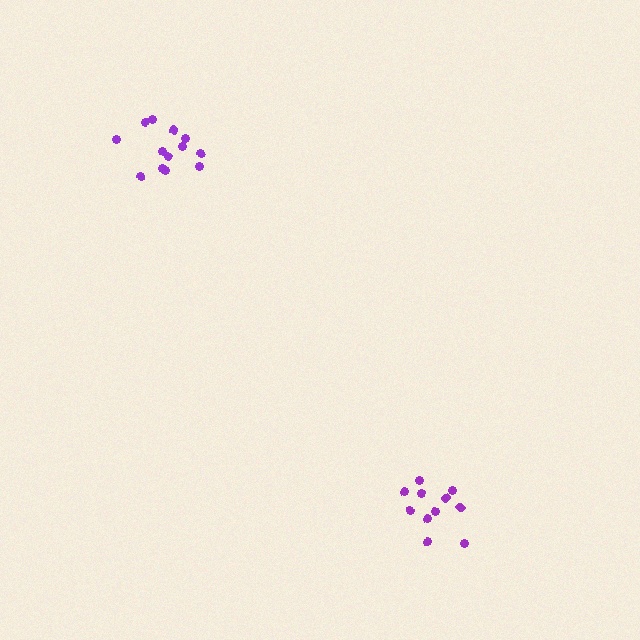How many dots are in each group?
Group 1: 11 dots, Group 2: 13 dots (24 total).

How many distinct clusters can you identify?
There are 2 distinct clusters.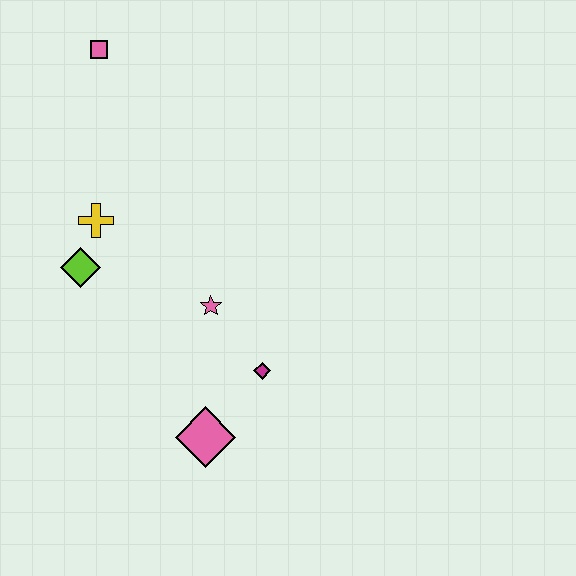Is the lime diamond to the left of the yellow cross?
Yes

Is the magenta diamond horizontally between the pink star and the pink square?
No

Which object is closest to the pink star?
The magenta diamond is closest to the pink star.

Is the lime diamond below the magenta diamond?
No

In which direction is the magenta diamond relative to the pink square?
The magenta diamond is below the pink square.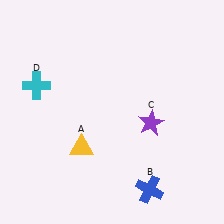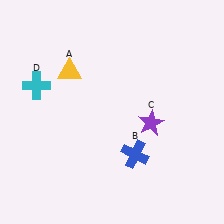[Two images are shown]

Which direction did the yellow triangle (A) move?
The yellow triangle (A) moved up.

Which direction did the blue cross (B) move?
The blue cross (B) moved up.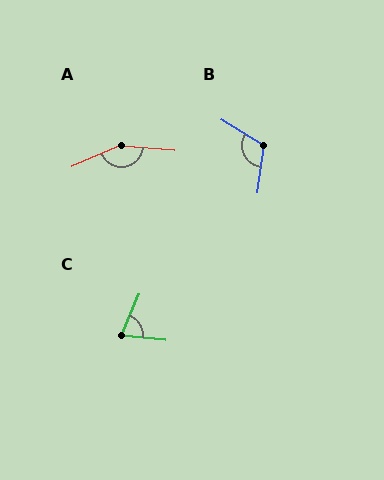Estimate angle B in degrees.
Approximately 113 degrees.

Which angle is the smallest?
C, at approximately 73 degrees.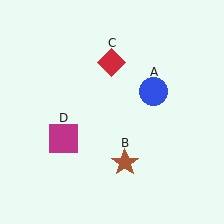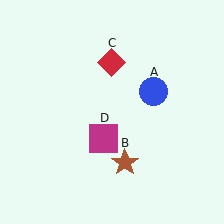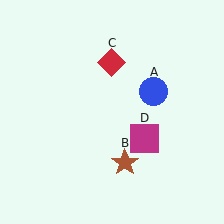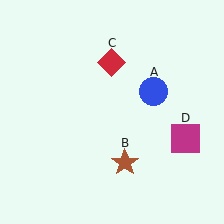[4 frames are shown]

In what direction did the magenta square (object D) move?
The magenta square (object D) moved right.